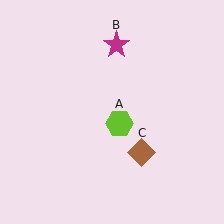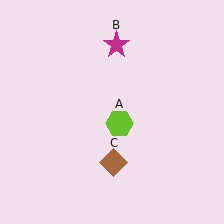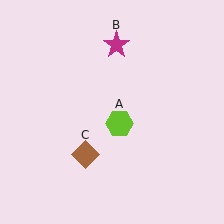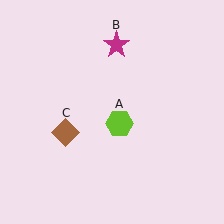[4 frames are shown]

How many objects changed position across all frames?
1 object changed position: brown diamond (object C).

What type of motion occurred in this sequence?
The brown diamond (object C) rotated clockwise around the center of the scene.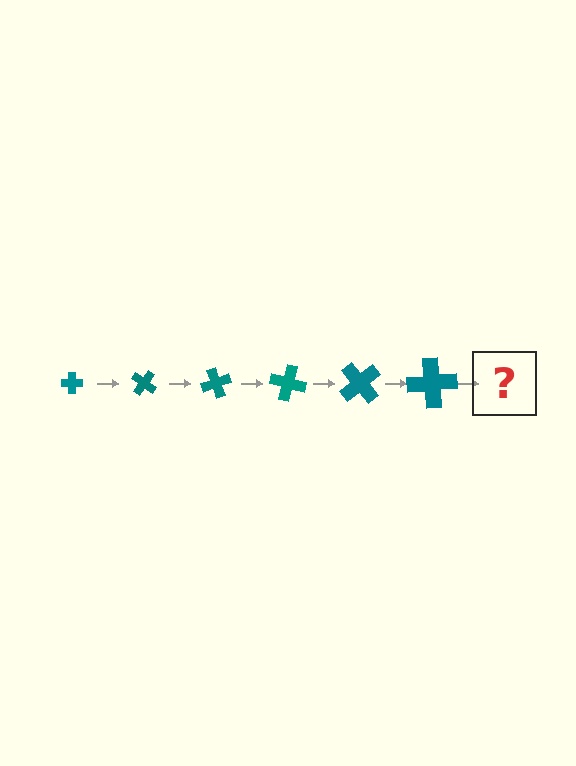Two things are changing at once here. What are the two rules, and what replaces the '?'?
The two rules are that the cross grows larger each step and it rotates 35 degrees each step. The '?' should be a cross, larger than the previous one and rotated 210 degrees from the start.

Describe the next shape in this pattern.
It should be a cross, larger than the previous one and rotated 210 degrees from the start.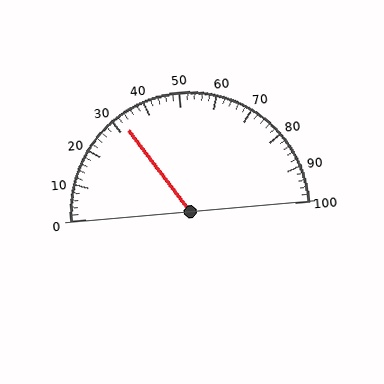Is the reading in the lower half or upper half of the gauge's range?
The reading is in the lower half of the range (0 to 100).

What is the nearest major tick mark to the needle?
The nearest major tick mark is 30.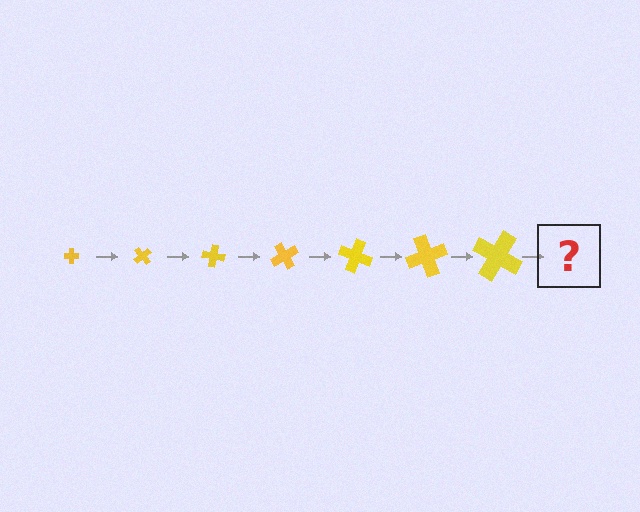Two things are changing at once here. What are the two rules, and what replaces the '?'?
The two rules are that the cross grows larger each step and it rotates 50 degrees each step. The '?' should be a cross, larger than the previous one and rotated 350 degrees from the start.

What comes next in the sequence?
The next element should be a cross, larger than the previous one and rotated 350 degrees from the start.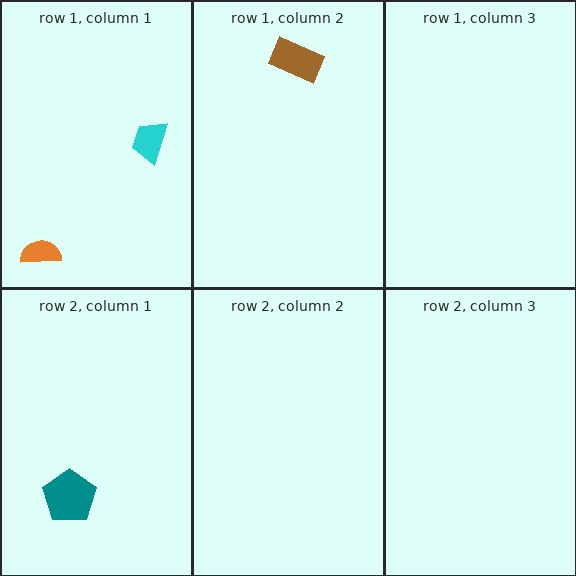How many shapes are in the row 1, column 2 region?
1.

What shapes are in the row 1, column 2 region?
The brown rectangle.